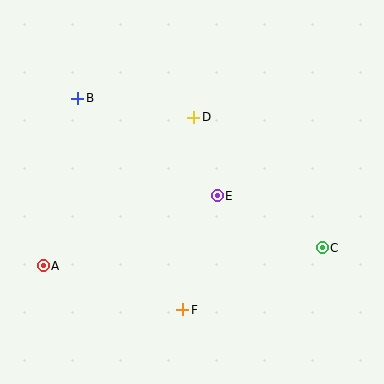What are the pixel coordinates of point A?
Point A is at (43, 266).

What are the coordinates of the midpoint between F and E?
The midpoint between F and E is at (200, 253).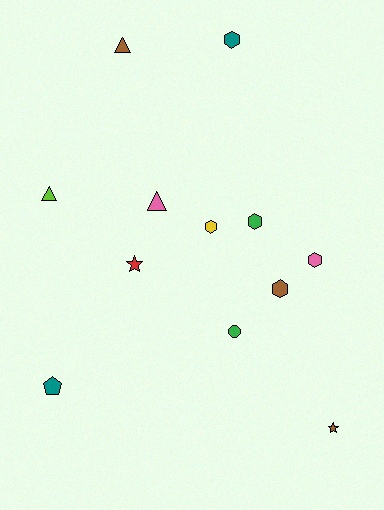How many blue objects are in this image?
There are no blue objects.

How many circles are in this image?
There is 1 circle.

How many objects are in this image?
There are 12 objects.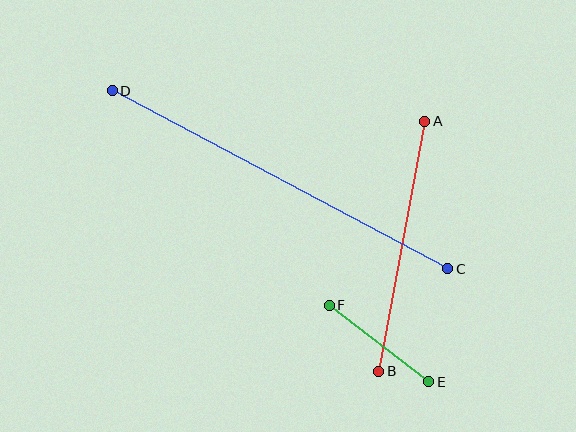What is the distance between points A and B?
The distance is approximately 254 pixels.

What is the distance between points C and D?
The distance is approximately 380 pixels.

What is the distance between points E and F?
The distance is approximately 126 pixels.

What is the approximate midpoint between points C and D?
The midpoint is at approximately (280, 180) pixels.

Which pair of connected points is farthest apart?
Points C and D are farthest apart.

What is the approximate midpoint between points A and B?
The midpoint is at approximately (402, 246) pixels.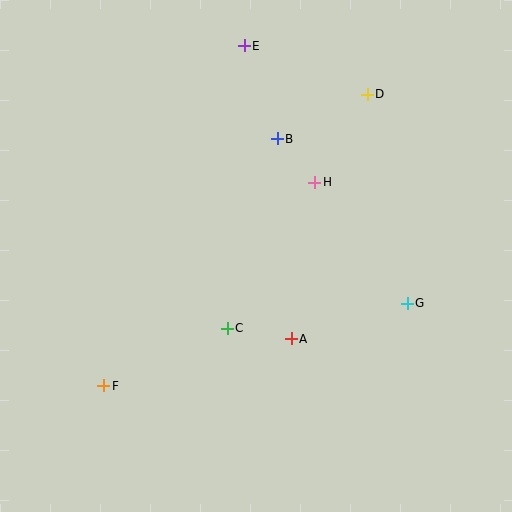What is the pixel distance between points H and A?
The distance between H and A is 158 pixels.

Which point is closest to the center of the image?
Point C at (227, 328) is closest to the center.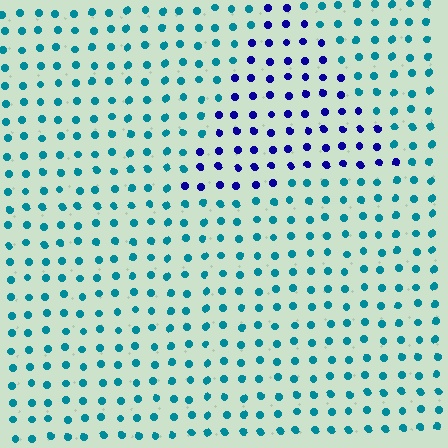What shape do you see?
I see a triangle.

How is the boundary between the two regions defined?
The boundary is defined purely by a slight shift in hue (about 58 degrees). Spacing, size, and orientation are identical on both sides.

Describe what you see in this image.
The image is filled with small teal elements in a uniform arrangement. A triangle-shaped region is visible where the elements are tinted to a slightly different hue, forming a subtle color boundary.